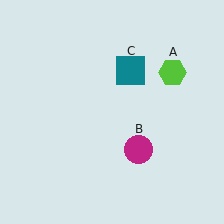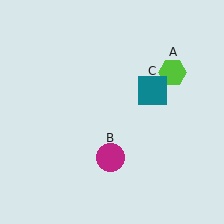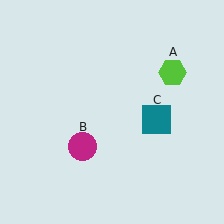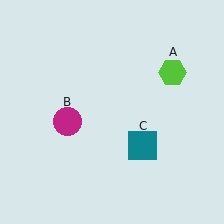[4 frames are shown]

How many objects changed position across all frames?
2 objects changed position: magenta circle (object B), teal square (object C).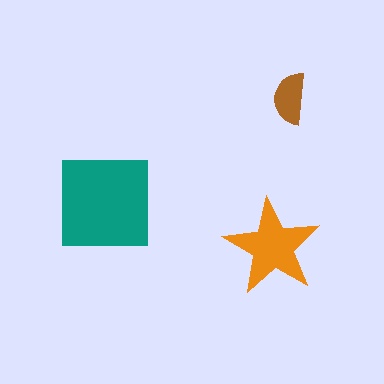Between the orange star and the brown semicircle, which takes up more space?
The orange star.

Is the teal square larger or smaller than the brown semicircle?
Larger.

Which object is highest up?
The brown semicircle is topmost.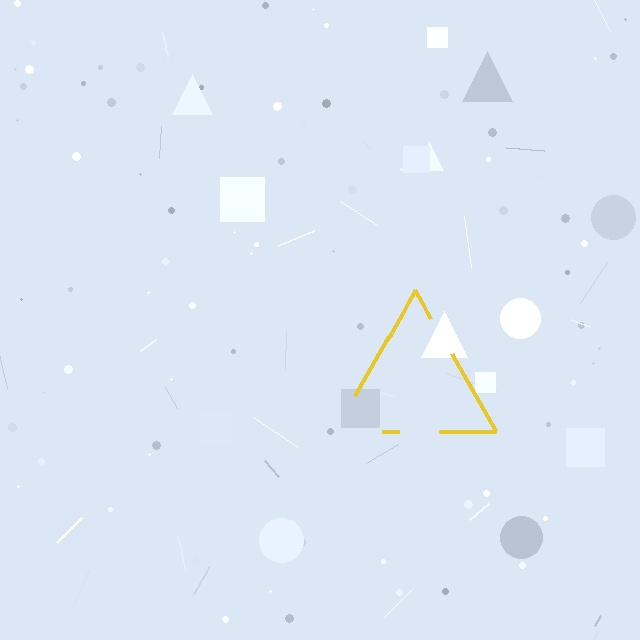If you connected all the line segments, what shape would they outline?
They would outline a triangle.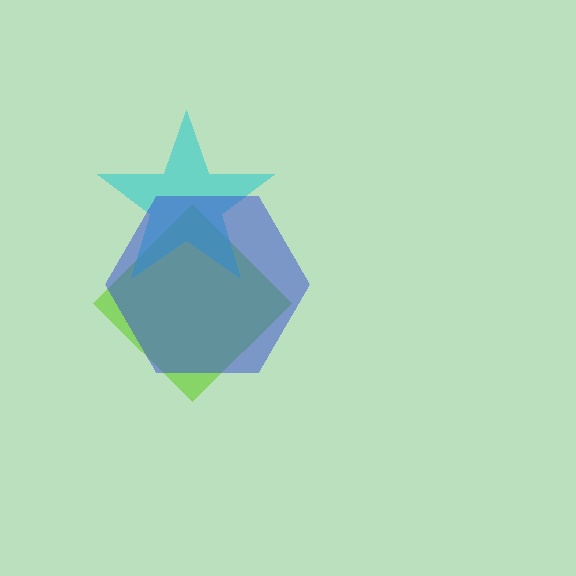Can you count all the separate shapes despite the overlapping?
Yes, there are 3 separate shapes.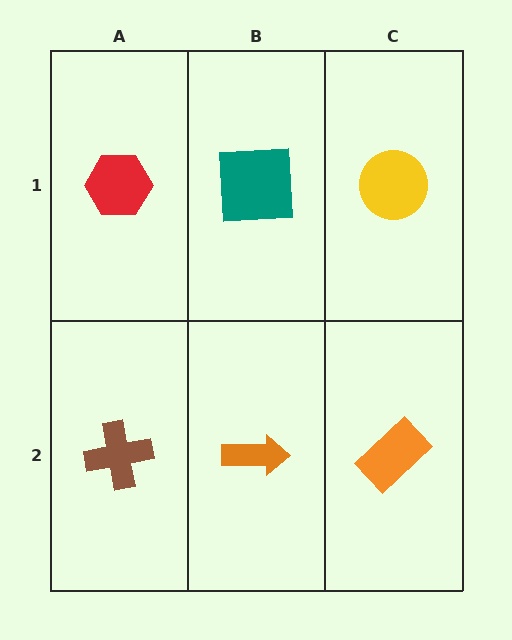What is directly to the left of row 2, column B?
A brown cross.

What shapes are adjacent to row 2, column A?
A red hexagon (row 1, column A), an orange arrow (row 2, column B).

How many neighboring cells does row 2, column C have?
2.